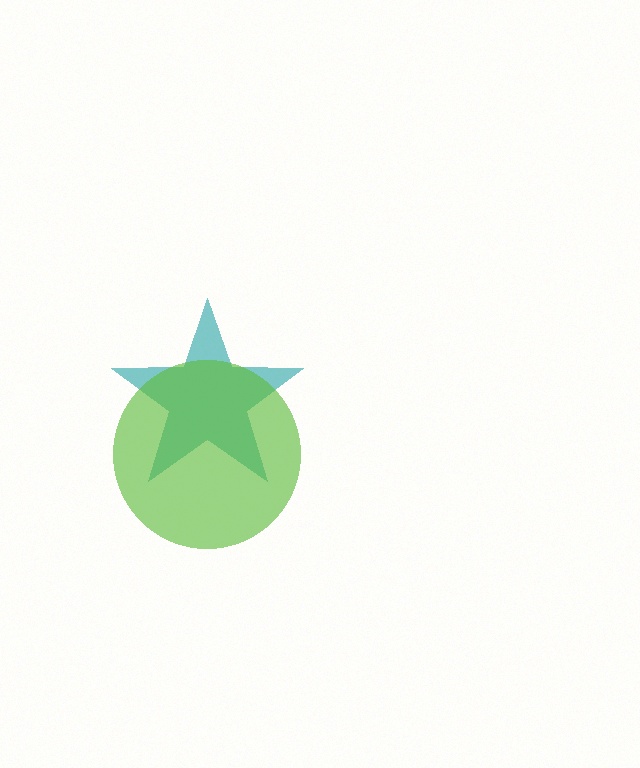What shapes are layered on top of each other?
The layered shapes are: a teal star, a lime circle.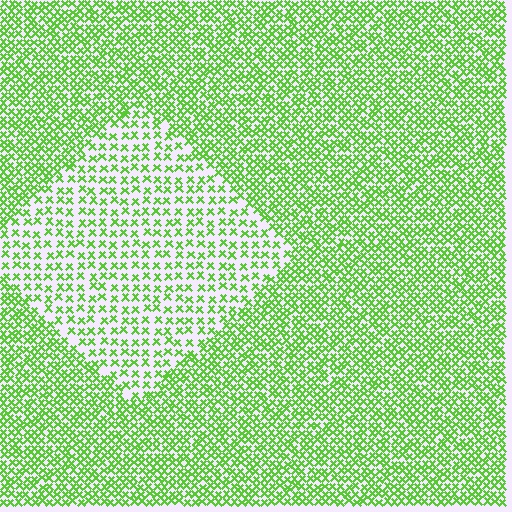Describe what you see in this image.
The image contains small lime elements arranged at two different densities. A diamond-shaped region is visible where the elements are less densely packed than the surrounding area.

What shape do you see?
I see a diamond.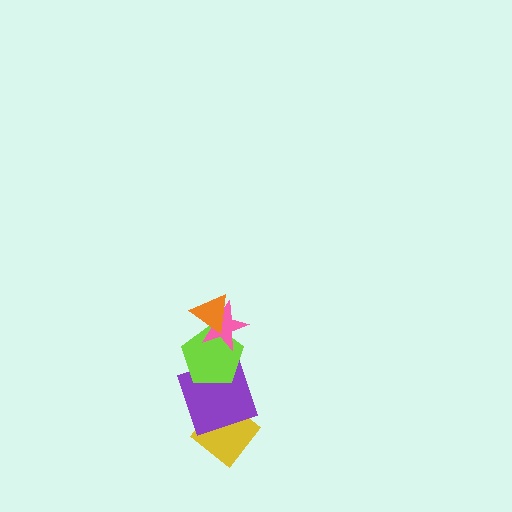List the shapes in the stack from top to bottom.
From top to bottom: the orange triangle, the pink star, the lime pentagon, the purple square, the yellow diamond.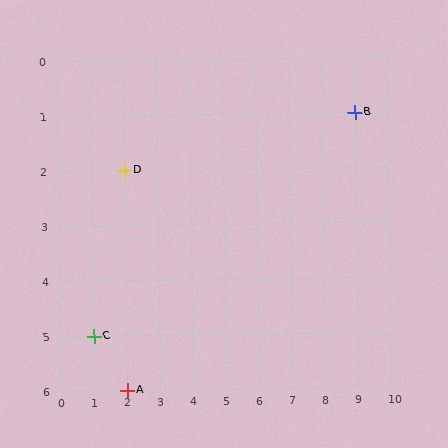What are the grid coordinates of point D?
Point D is at grid coordinates (2, 2).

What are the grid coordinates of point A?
Point A is at grid coordinates (2, 6).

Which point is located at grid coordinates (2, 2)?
Point D is at (2, 2).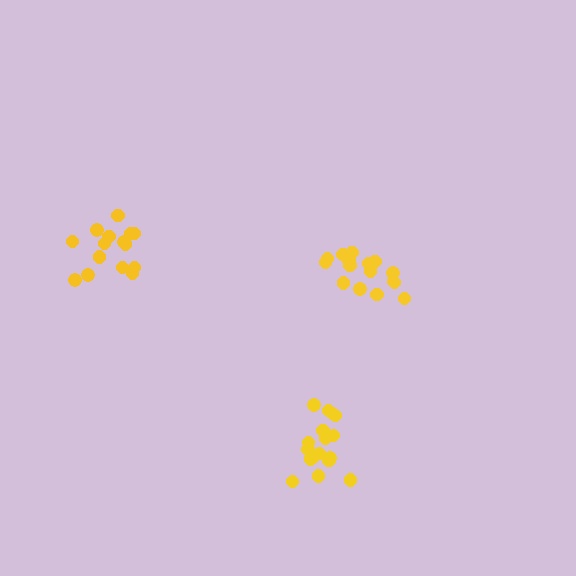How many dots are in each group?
Group 1: 16 dots, Group 2: 18 dots, Group 3: 15 dots (49 total).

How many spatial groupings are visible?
There are 3 spatial groupings.